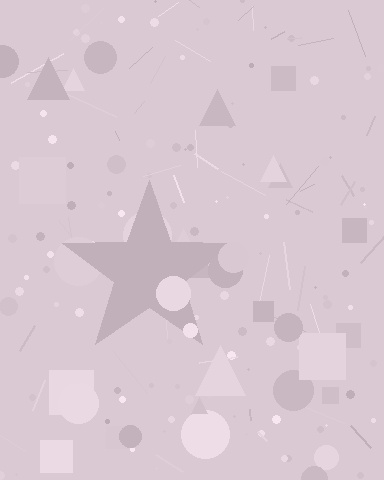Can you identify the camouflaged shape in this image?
The camouflaged shape is a star.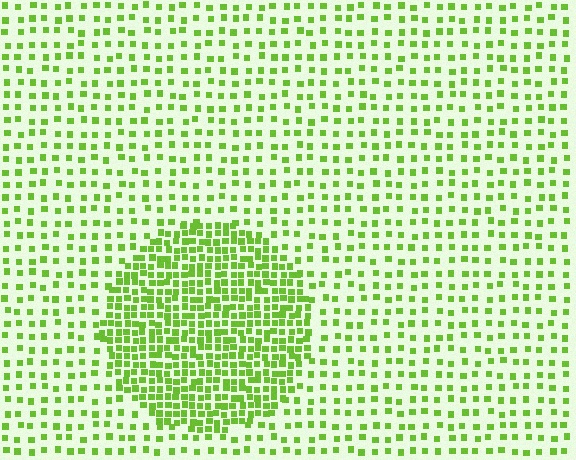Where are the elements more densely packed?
The elements are more densely packed inside the circle boundary.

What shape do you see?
I see a circle.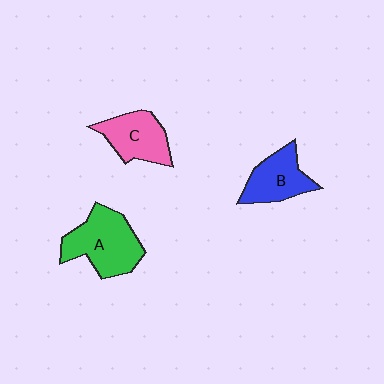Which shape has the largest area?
Shape A (green).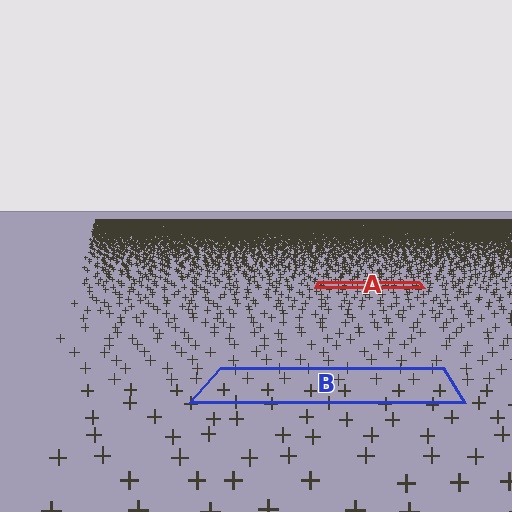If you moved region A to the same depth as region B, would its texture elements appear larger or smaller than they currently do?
They would appear larger. At a closer depth, the same texture elements are projected at a bigger on-screen size.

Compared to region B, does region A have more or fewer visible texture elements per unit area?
Region A has more texture elements per unit area — they are packed more densely because it is farther away.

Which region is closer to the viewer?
Region B is closer. The texture elements there are larger and more spread out.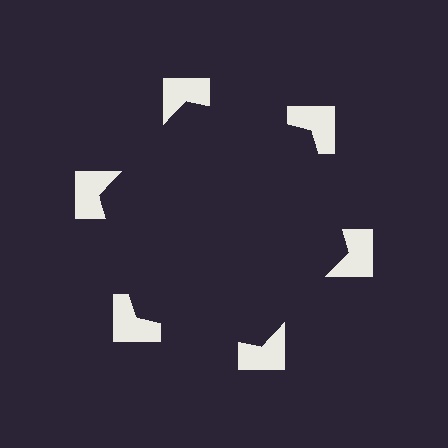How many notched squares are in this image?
There are 6 — one at each vertex of the illusory hexagon.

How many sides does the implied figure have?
6 sides.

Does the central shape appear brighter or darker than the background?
It typically appears slightly darker than the background, even though no actual brightness change is drawn.